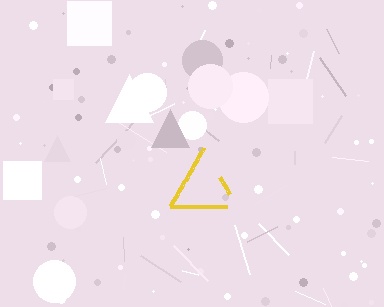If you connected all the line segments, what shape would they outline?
They would outline a triangle.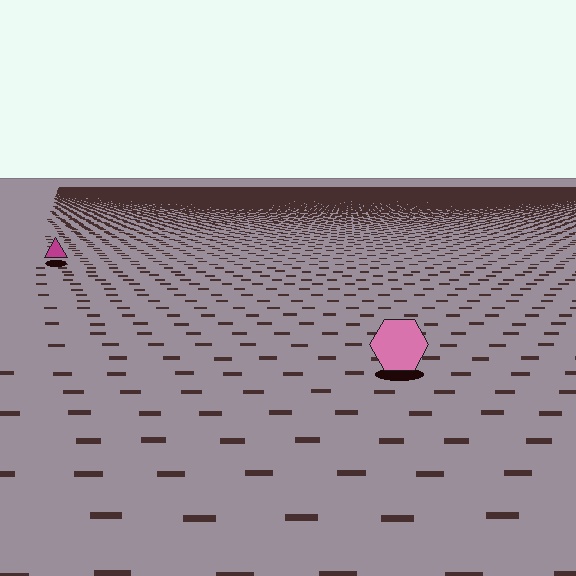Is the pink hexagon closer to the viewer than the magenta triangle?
Yes. The pink hexagon is closer — you can tell from the texture gradient: the ground texture is coarser near it.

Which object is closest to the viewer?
The pink hexagon is closest. The texture marks near it are larger and more spread out.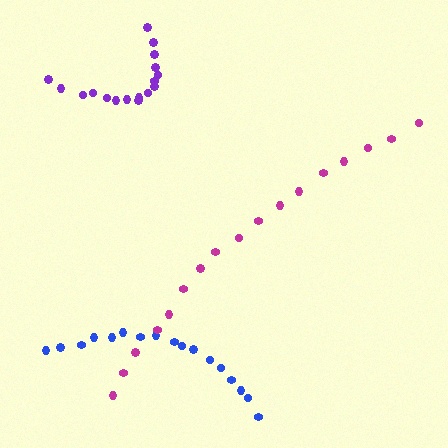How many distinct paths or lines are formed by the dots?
There are 3 distinct paths.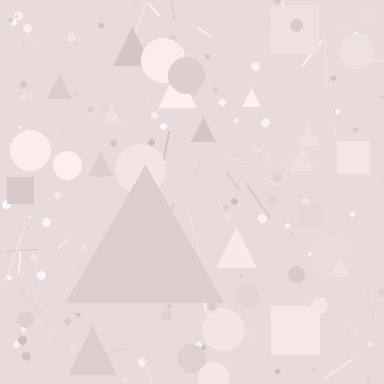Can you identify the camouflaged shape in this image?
The camouflaged shape is a triangle.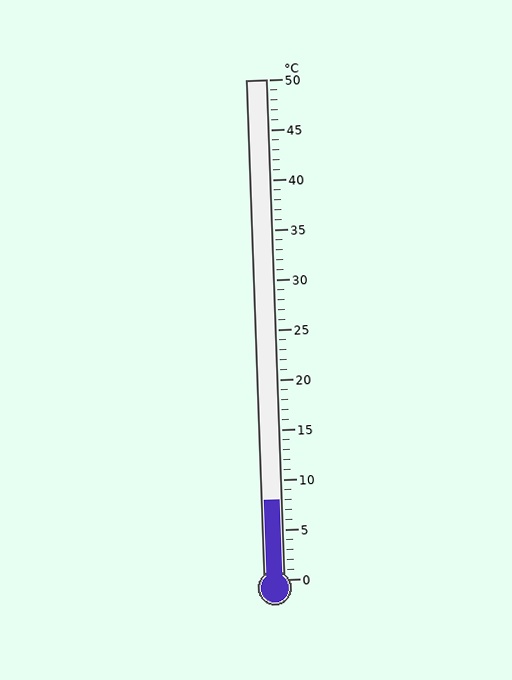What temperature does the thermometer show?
The thermometer shows approximately 8°C.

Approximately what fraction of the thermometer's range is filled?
The thermometer is filled to approximately 15% of its range.